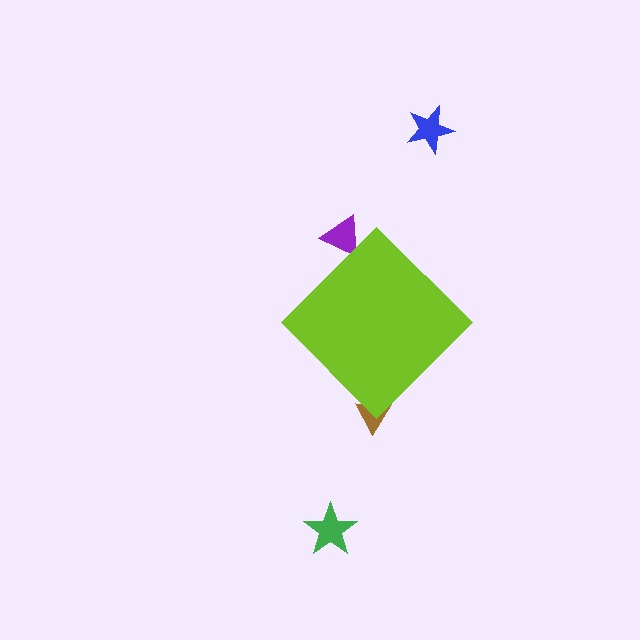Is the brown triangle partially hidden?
Yes, the brown triangle is partially hidden behind the lime diamond.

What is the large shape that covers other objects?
A lime diamond.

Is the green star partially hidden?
No, the green star is fully visible.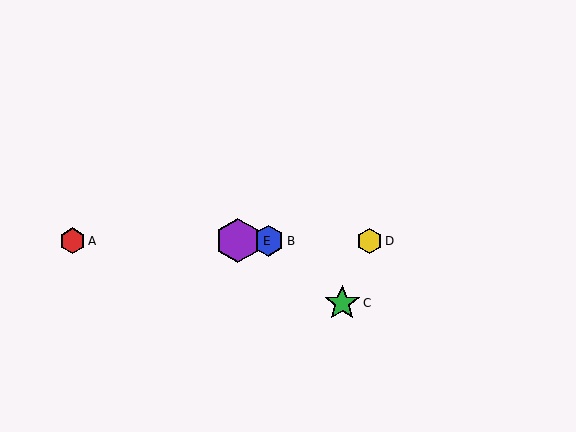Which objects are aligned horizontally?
Objects A, B, D, E are aligned horizontally.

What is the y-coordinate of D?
Object D is at y≈241.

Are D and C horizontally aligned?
No, D is at y≈241 and C is at y≈303.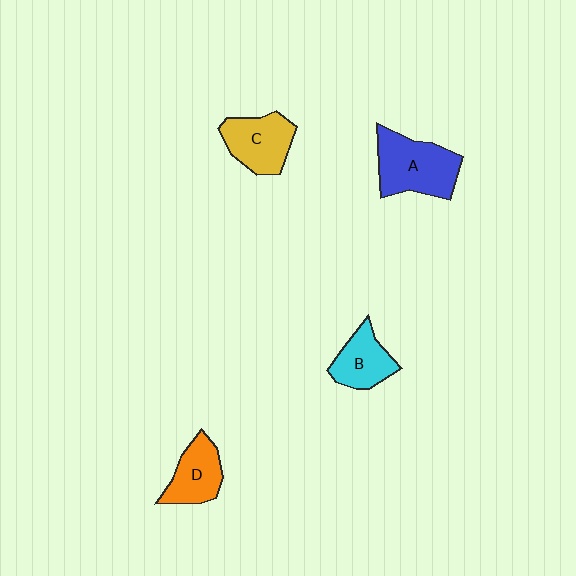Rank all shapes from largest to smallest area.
From largest to smallest: A (blue), C (yellow), D (orange), B (cyan).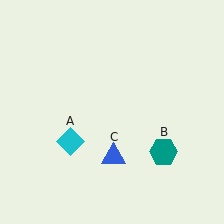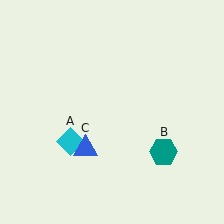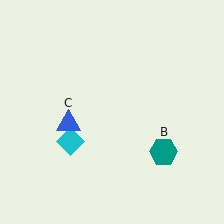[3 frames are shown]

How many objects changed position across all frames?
1 object changed position: blue triangle (object C).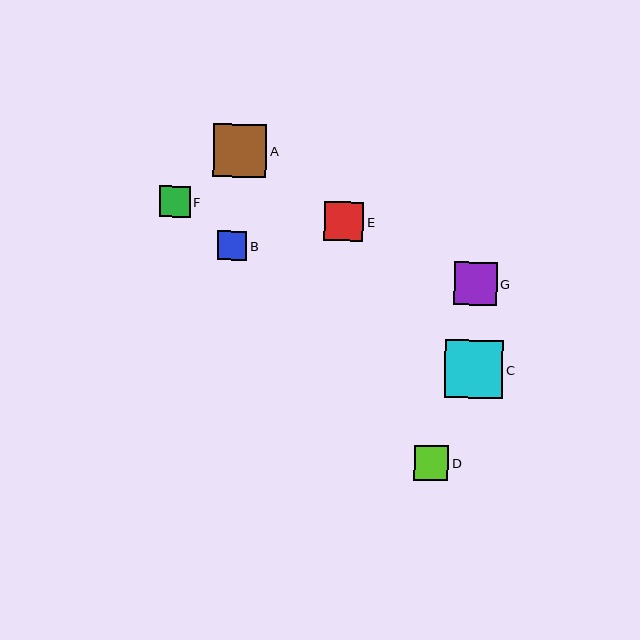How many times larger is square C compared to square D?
Square C is approximately 1.7 times the size of square D.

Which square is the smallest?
Square B is the smallest with a size of approximately 30 pixels.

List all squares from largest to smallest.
From largest to smallest: C, A, G, E, D, F, B.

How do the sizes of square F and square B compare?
Square F and square B are approximately the same size.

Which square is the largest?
Square C is the largest with a size of approximately 58 pixels.